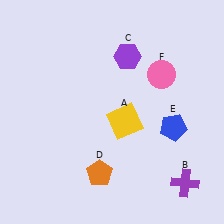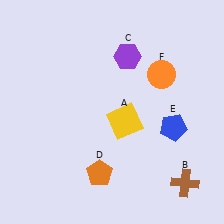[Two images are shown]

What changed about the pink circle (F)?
In Image 1, F is pink. In Image 2, it changed to orange.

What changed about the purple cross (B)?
In Image 1, B is purple. In Image 2, it changed to brown.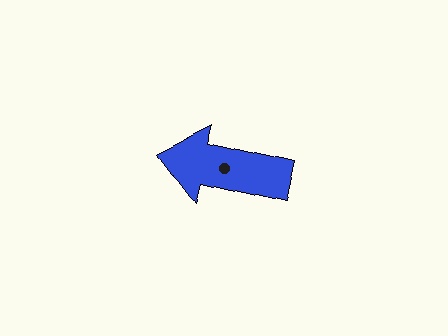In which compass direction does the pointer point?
West.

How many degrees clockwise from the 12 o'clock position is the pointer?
Approximately 283 degrees.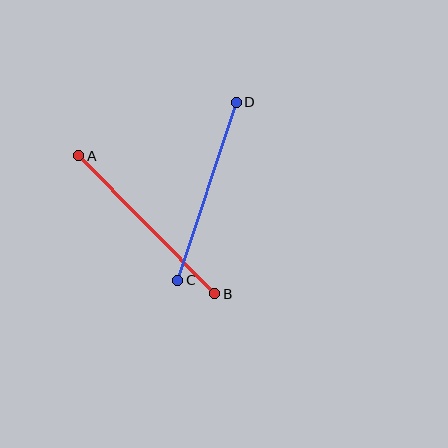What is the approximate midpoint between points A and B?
The midpoint is at approximately (147, 225) pixels.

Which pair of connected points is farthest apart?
Points A and B are farthest apart.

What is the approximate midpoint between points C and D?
The midpoint is at approximately (207, 191) pixels.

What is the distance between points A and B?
The distance is approximately 194 pixels.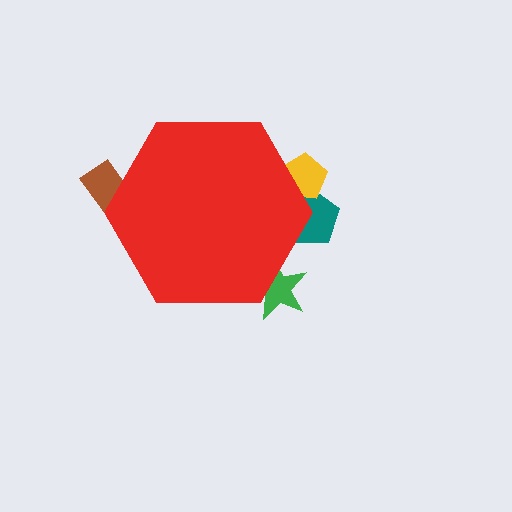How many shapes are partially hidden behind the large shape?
4 shapes are partially hidden.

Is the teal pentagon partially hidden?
Yes, the teal pentagon is partially hidden behind the red hexagon.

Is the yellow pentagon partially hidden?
Yes, the yellow pentagon is partially hidden behind the red hexagon.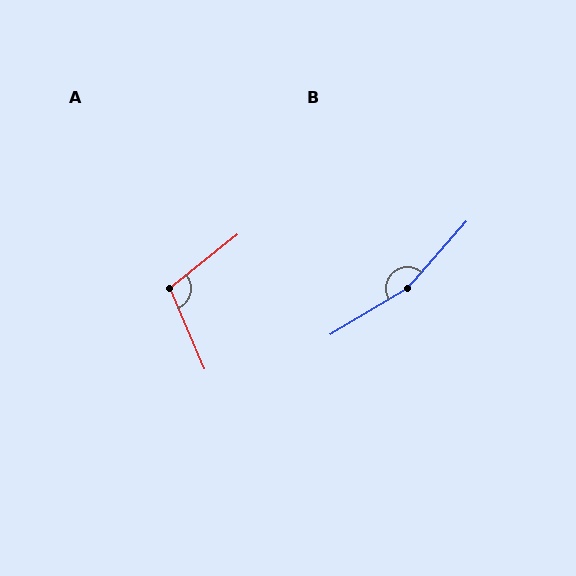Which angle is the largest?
B, at approximately 163 degrees.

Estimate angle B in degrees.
Approximately 163 degrees.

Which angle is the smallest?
A, at approximately 105 degrees.